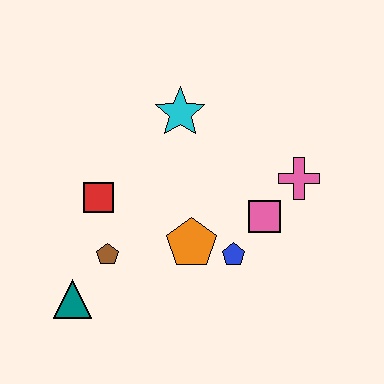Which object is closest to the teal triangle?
The brown pentagon is closest to the teal triangle.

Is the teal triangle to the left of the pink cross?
Yes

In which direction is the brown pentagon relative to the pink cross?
The brown pentagon is to the left of the pink cross.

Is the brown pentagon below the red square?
Yes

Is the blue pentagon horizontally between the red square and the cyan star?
No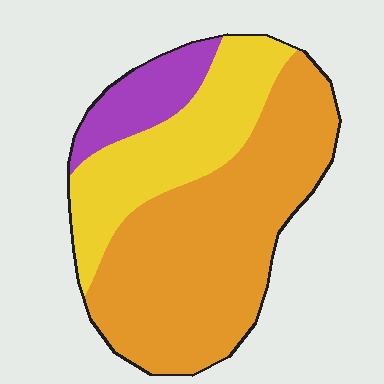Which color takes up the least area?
Purple, at roughly 10%.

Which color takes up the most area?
Orange, at roughly 60%.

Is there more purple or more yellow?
Yellow.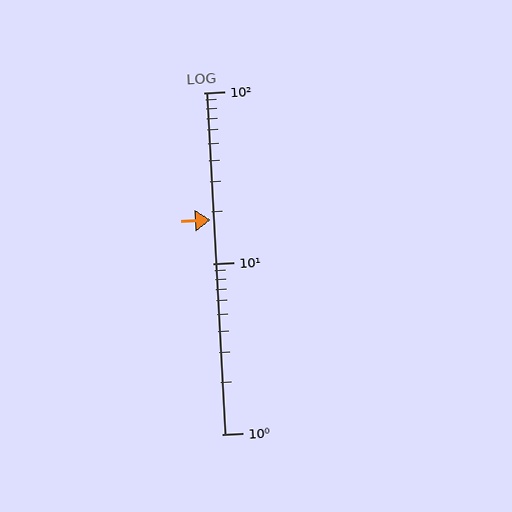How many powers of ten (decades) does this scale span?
The scale spans 2 decades, from 1 to 100.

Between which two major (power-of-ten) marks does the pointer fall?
The pointer is between 10 and 100.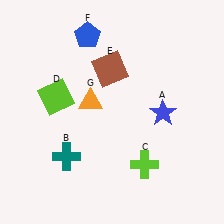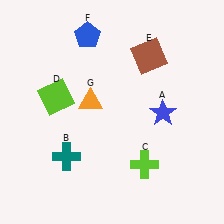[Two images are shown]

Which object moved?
The brown square (E) moved right.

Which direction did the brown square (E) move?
The brown square (E) moved right.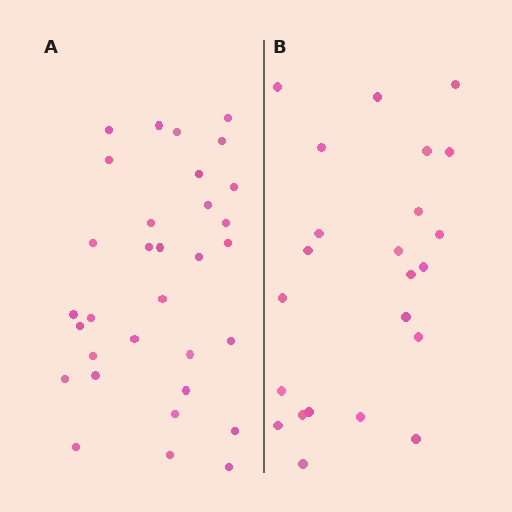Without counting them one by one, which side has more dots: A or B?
Region A (the left region) has more dots.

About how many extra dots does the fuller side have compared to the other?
Region A has roughly 8 or so more dots than region B.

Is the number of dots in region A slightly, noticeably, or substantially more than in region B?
Region A has noticeably more, but not dramatically so. The ratio is roughly 1.4 to 1.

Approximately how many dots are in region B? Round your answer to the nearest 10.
About 20 dots. (The exact count is 23, which rounds to 20.)